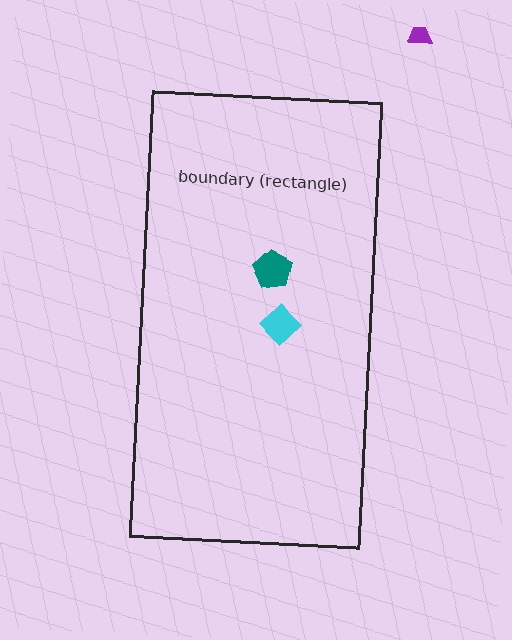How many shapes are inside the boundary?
2 inside, 1 outside.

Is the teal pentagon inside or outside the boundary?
Inside.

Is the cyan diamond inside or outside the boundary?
Inside.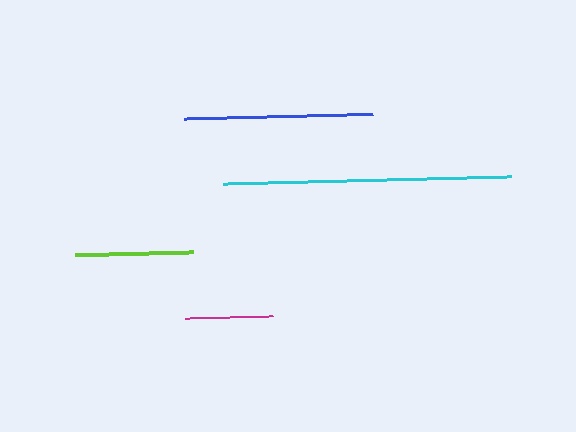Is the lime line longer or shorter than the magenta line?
The lime line is longer than the magenta line.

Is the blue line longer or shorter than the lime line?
The blue line is longer than the lime line.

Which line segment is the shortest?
The magenta line is the shortest at approximately 88 pixels.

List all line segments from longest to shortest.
From longest to shortest: cyan, blue, lime, magenta.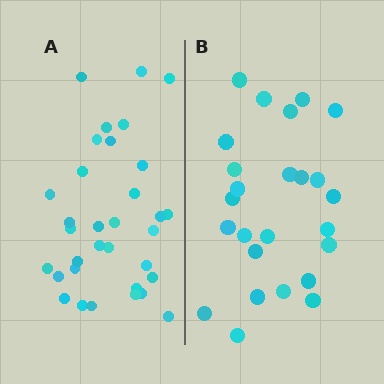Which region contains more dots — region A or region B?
Region A (the left region) has more dots.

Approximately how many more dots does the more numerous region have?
Region A has roughly 8 or so more dots than region B.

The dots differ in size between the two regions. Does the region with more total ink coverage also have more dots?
No. Region B has more total ink coverage because its dots are larger, but region A actually contains more individual dots. Total area can be misleading — the number of items is what matters here.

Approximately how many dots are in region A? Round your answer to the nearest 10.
About 30 dots. (The exact count is 33, which rounds to 30.)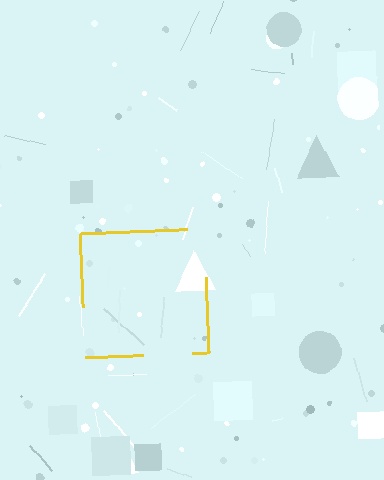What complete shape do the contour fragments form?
The contour fragments form a square.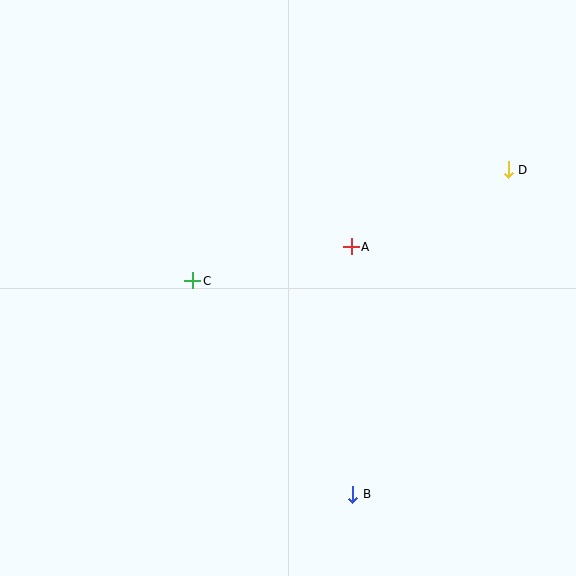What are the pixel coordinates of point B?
Point B is at (353, 494).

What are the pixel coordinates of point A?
Point A is at (351, 247).